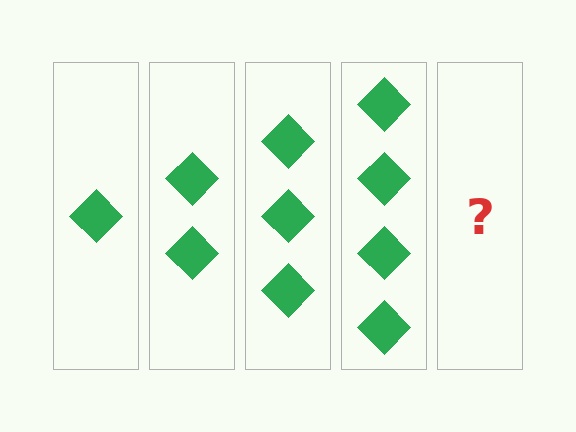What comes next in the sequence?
The next element should be 5 diamonds.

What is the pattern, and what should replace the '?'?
The pattern is that each step adds one more diamond. The '?' should be 5 diamonds.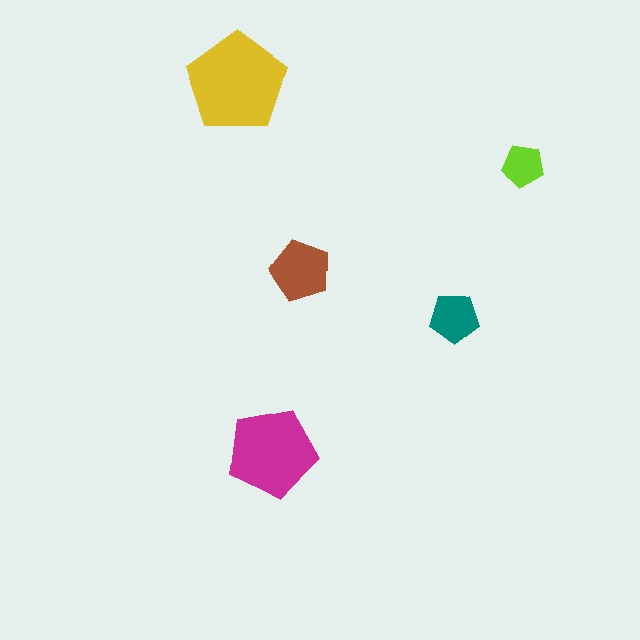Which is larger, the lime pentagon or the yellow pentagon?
The yellow one.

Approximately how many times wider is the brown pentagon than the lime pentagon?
About 1.5 times wider.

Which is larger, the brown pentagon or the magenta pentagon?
The magenta one.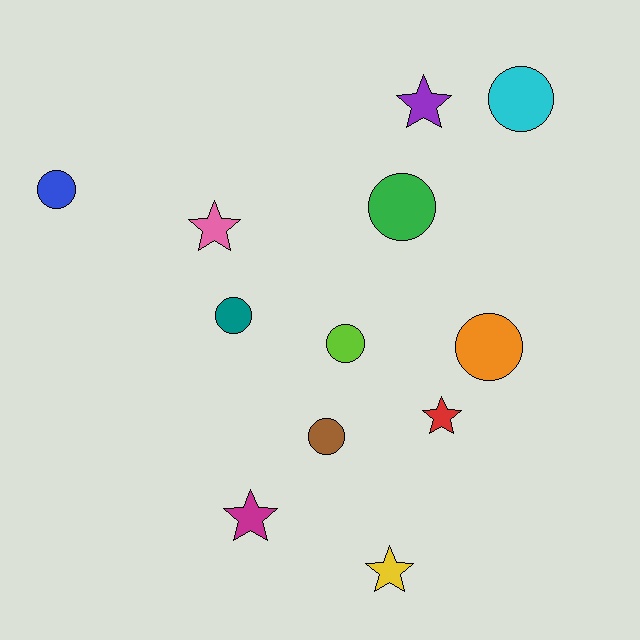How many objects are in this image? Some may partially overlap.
There are 12 objects.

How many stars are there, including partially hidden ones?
There are 5 stars.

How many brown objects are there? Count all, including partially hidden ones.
There is 1 brown object.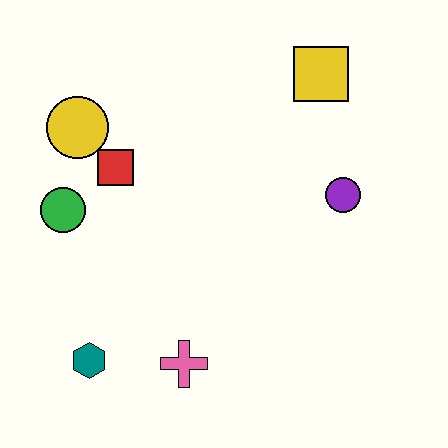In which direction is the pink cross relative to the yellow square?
The pink cross is below the yellow square.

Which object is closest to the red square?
The yellow circle is closest to the red square.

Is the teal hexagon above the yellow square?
No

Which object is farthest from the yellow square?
The teal hexagon is farthest from the yellow square.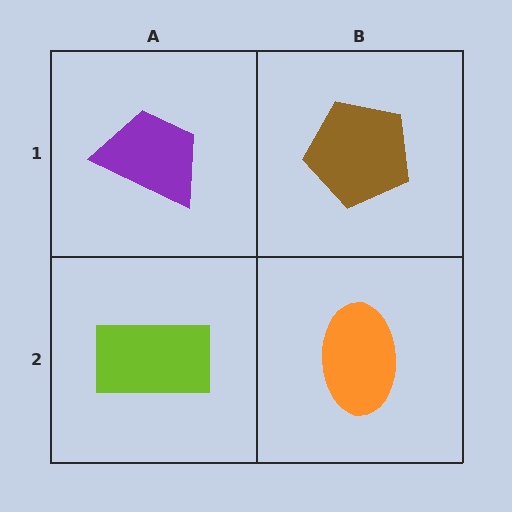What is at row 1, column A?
A purple trapezoid.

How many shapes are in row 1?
2 shapes.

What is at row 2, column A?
A lime rectangle.